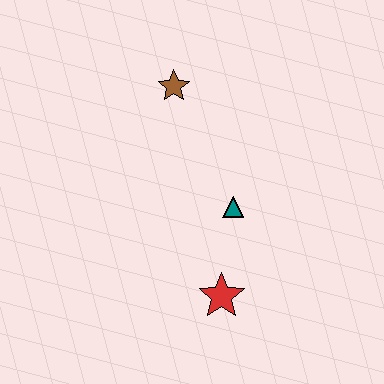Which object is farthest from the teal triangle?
The brown star is farthest from the teal triangle.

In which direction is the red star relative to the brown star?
The red star is below the brown star.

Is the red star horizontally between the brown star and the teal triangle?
Yes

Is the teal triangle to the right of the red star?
Yes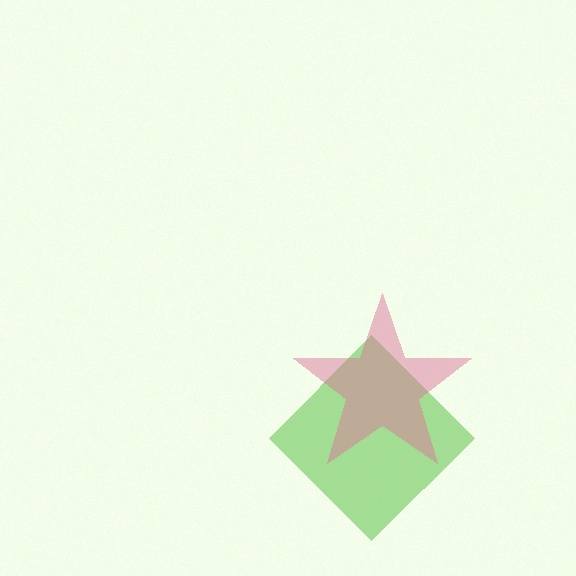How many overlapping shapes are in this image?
There are 2 overlapping shapes in the image.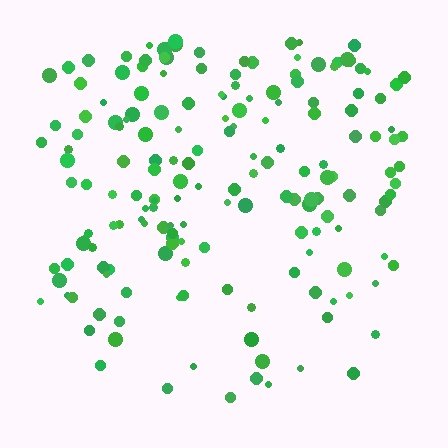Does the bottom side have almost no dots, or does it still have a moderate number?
Still a moderate number, just noticeably fewer than the top.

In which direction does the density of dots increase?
From bottom to top, with the top side densest.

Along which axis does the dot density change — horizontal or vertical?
Vertical.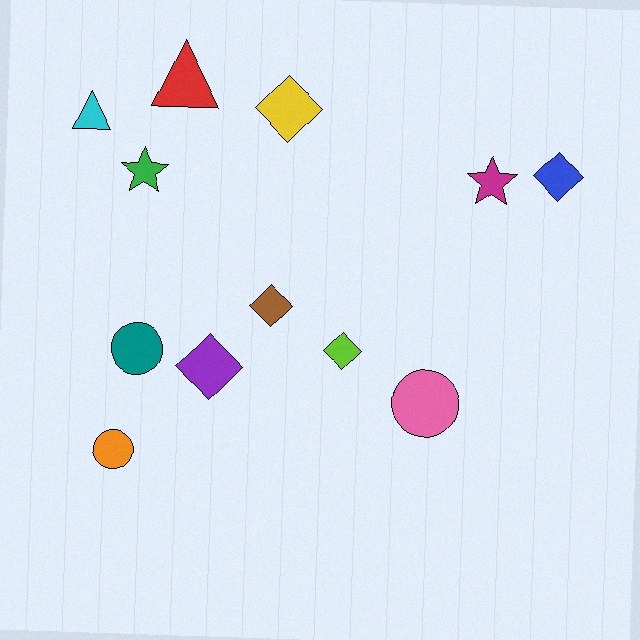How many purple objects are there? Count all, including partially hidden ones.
There is 1 purple object.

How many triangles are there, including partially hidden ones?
There are 2 triangles.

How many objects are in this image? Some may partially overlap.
There are 12 objects.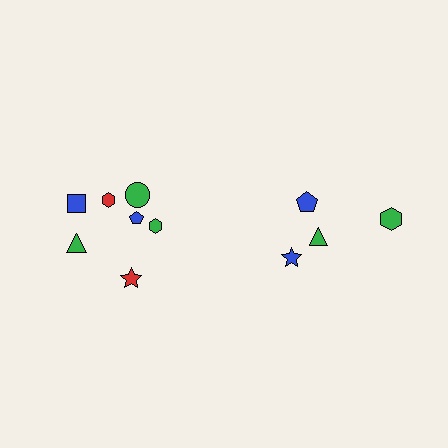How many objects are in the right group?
There are 4 objects.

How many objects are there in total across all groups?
There are 11 objects.